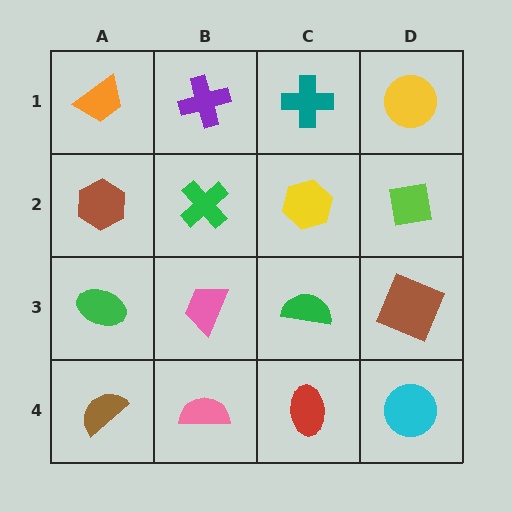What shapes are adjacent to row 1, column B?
A green cross (row 2, column B), an orange trapezoid (row 1, column A), a teal cross (row 1, column C).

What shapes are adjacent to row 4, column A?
A green ellipse (row 3, column A), a pink semicircle (row 4, column B).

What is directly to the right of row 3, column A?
A pink trapezoid.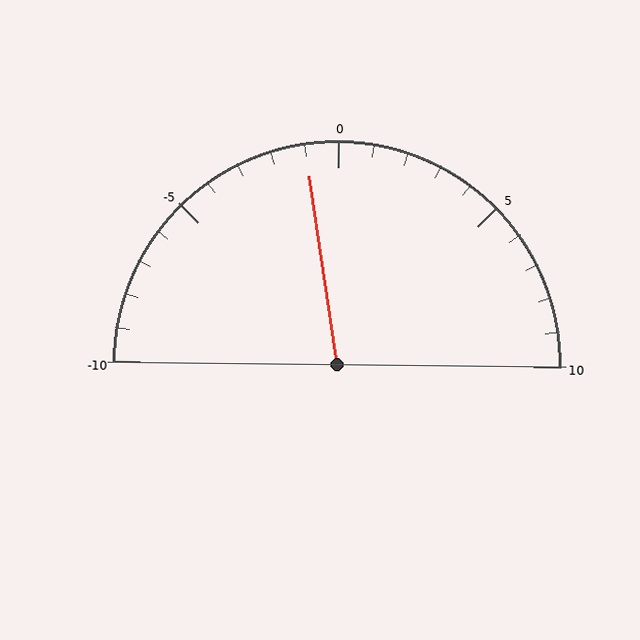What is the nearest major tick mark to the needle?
The nearest major tick mark is 0.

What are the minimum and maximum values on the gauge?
The gauge ranges from -10 to 10.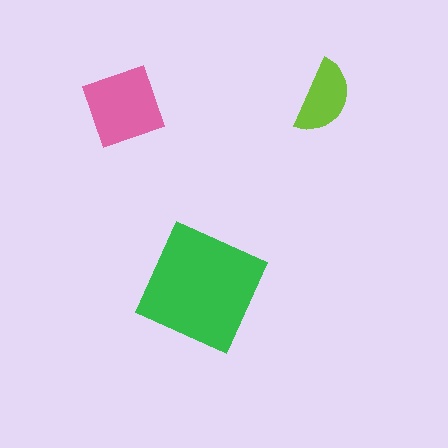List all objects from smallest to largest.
The lime semicircle, the pink diamond, the green square.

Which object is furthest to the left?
The pink diamond is leftmost.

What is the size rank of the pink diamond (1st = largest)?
2nd.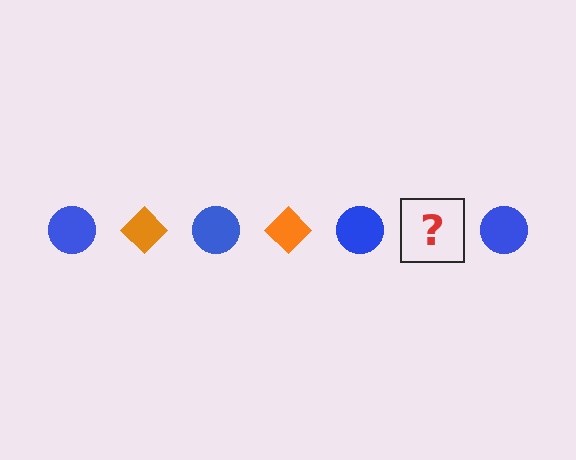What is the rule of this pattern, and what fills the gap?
The rule is that the pattern alternates between blue circle and orange diamond. The gap should be filled with an orange diamond.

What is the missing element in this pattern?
The missing element is an orange diamond.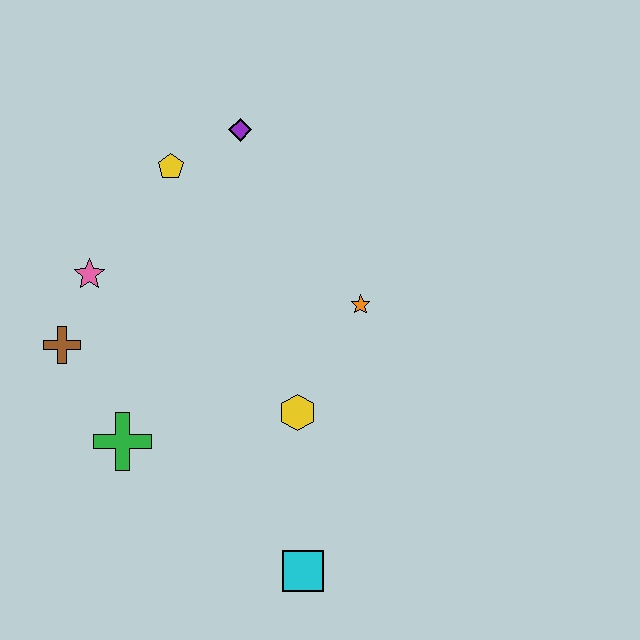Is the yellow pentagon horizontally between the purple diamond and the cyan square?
No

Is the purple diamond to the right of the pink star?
Yes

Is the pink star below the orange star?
No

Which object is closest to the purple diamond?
The yellow pentagon is closest to the purple diamond.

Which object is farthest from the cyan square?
The purple diamond is farthest from the cyan square.